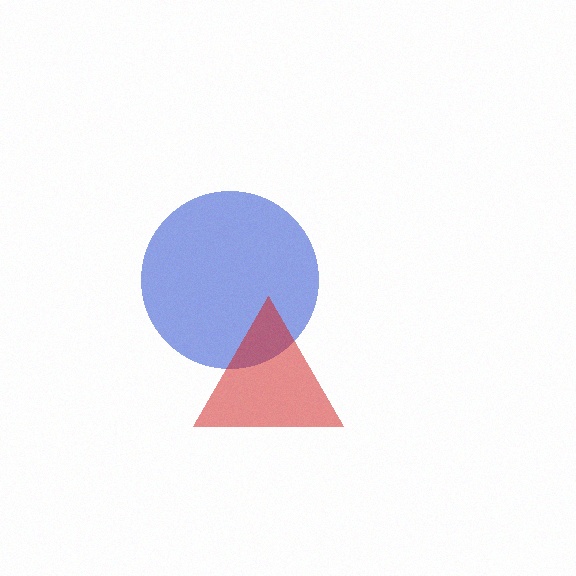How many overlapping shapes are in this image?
There are 2 overlapping shapes in the image.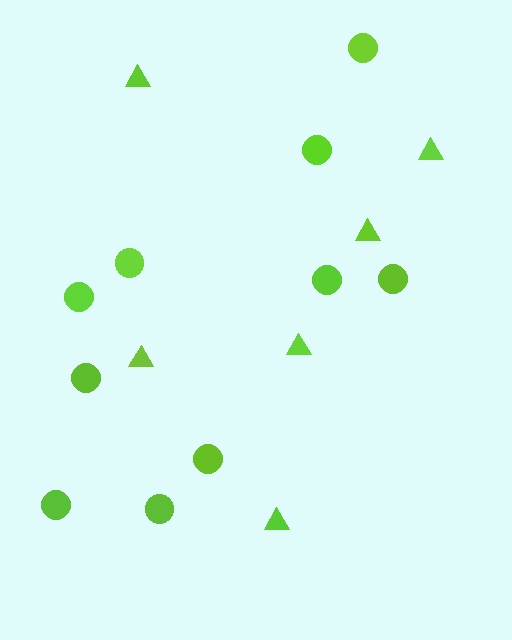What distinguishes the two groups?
There are 2 groups: one group of circles (10) and one group of triangles (6).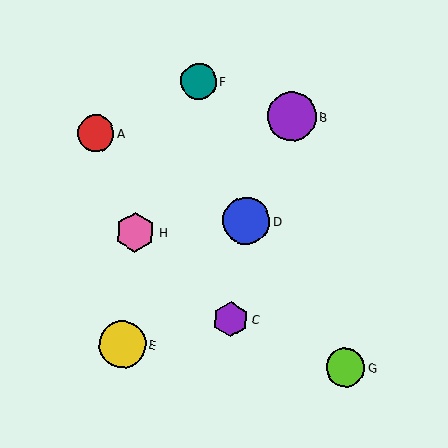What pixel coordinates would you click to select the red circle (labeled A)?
Click at (95, 133) to select the red circle A.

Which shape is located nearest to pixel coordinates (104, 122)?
The red circle (labeled A) at (95, 133) is nearest to that location.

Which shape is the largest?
The purple circle (labeled B) is the largest.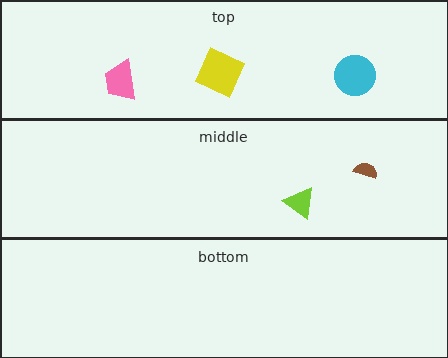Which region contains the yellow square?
The top region.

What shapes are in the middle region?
The brown semicircle, the lime triangle.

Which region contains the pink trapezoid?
The top region.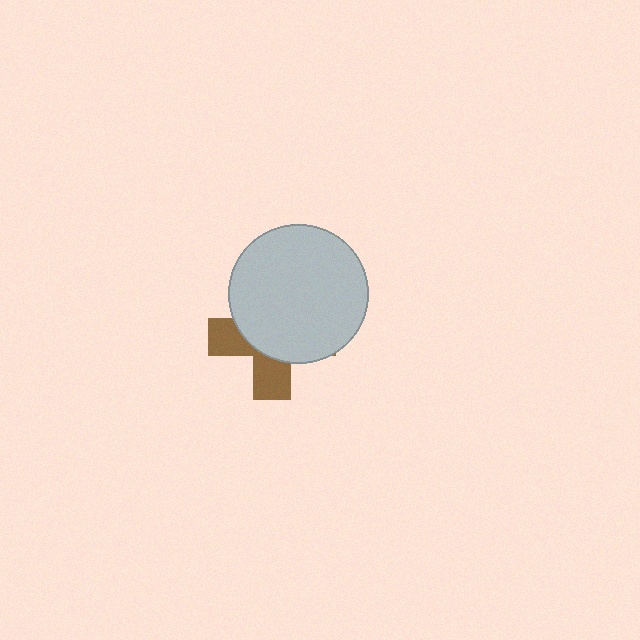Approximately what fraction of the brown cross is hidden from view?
Roughly 64% of the brown cross is hidden behind the light gray circle.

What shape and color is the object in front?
The object in front is a light gray circle.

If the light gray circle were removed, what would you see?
You would see the complete brown cross.